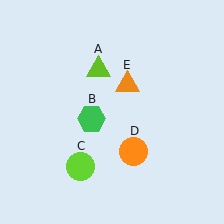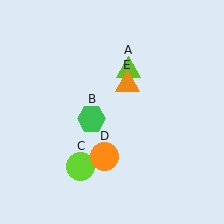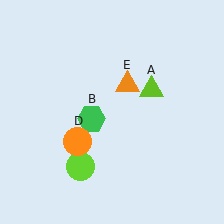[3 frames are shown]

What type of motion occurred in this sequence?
The lime triangle (object A), orange circle (object D) rotated clockwise around the center of the scene.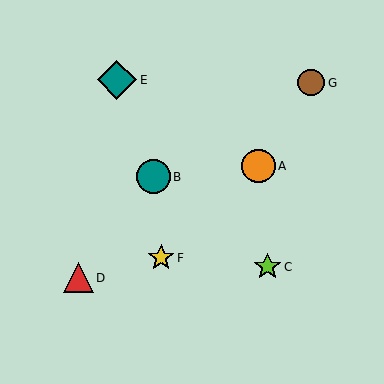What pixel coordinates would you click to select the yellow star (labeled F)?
Click at (161, 258) to select the yellow star F.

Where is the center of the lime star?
The center of the lime star is at (268, 267).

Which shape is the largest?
The teal diamond (labeled E) is the largest.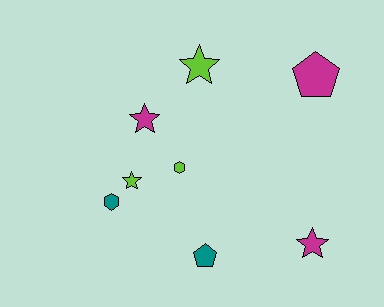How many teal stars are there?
There are no teal stars.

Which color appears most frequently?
Lime, with 3 objects.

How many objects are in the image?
There are 8 objects.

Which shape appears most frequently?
Star, with 4 objects.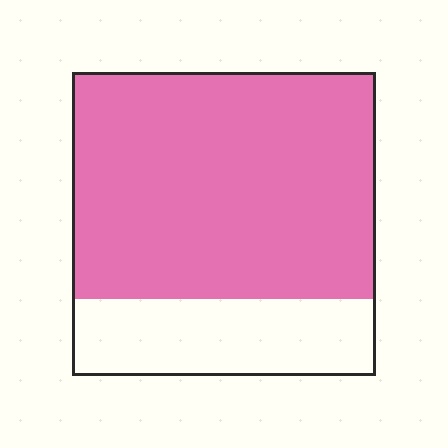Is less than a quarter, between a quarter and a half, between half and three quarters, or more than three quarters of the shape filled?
Between half and three quarters.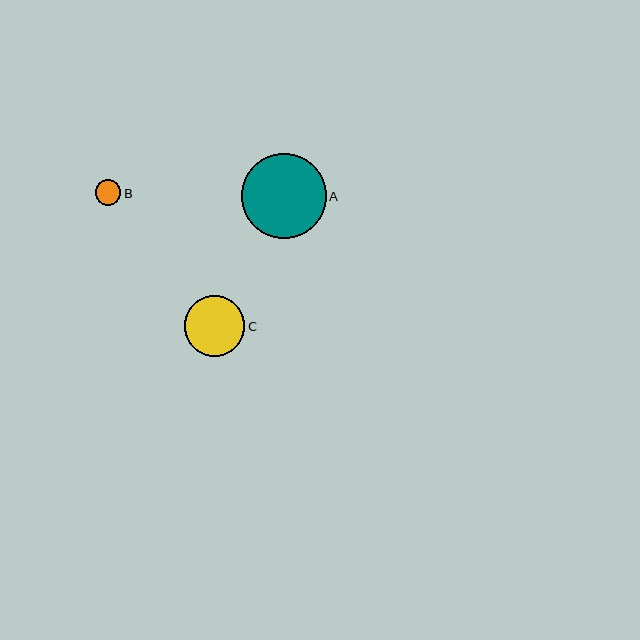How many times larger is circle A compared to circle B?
Circle A is approximately 3.3 times the size of circle B.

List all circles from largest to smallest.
From largest to smallest: A, C, B.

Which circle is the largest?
Circle A is the largest with a size of approximately 85 pixels.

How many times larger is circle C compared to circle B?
Circle C is approximately 2.3 times the size of circle B.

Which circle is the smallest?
Circle B is the smallest with a size of approximately 26 pixels.